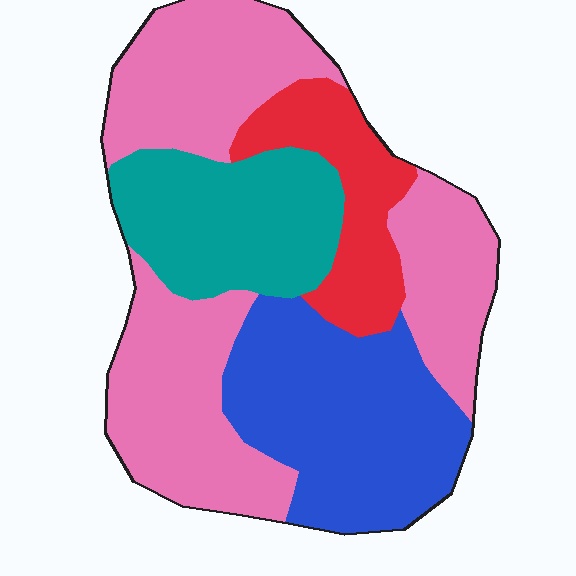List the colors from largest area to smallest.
From largest to smallest: pink, blue, teal, red.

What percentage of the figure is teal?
Teal takes up about one sixth (1/6) of the figure.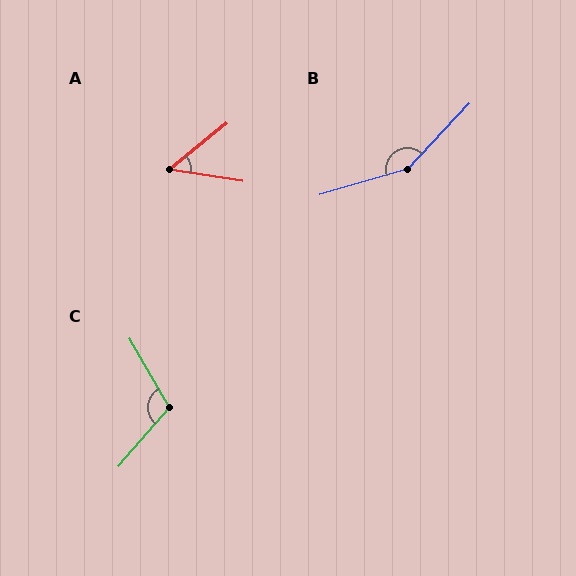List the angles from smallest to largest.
A (48°), C (109°), B (150°).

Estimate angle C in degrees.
Approximately 109 degrees.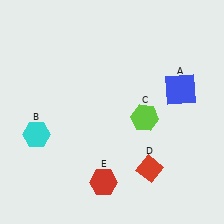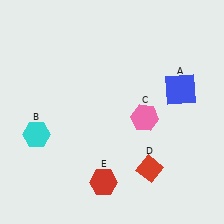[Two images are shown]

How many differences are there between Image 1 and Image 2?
There is 1 difference between the two images.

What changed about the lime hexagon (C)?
In Image 1, C is lime. In Image 2, it changed to pink.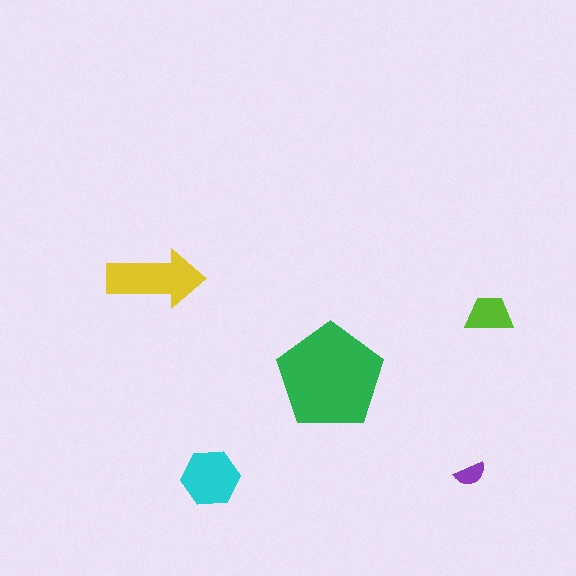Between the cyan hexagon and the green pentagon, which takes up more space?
The green pentagon.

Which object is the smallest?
The purple semicircle.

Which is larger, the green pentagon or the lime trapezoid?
The green pentagon.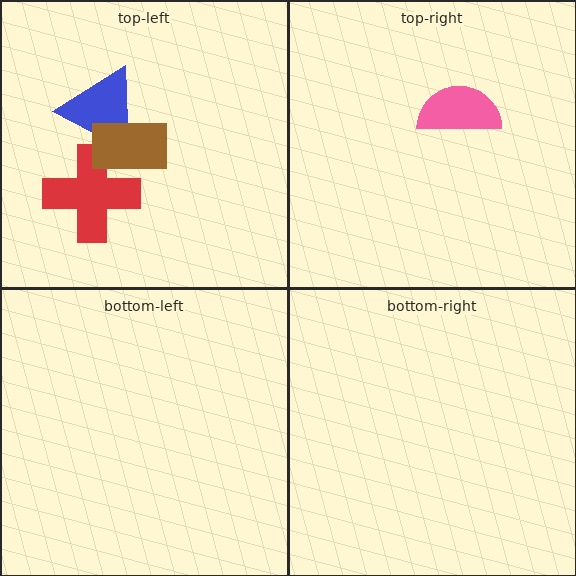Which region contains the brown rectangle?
The top-left region.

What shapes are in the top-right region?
The pink semicircle.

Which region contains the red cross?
The top-left region.